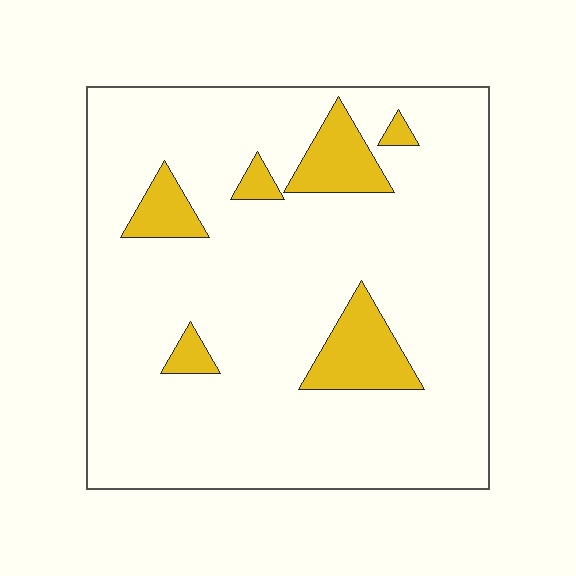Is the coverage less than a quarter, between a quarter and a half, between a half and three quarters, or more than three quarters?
Less than a quarter.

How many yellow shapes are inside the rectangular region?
6.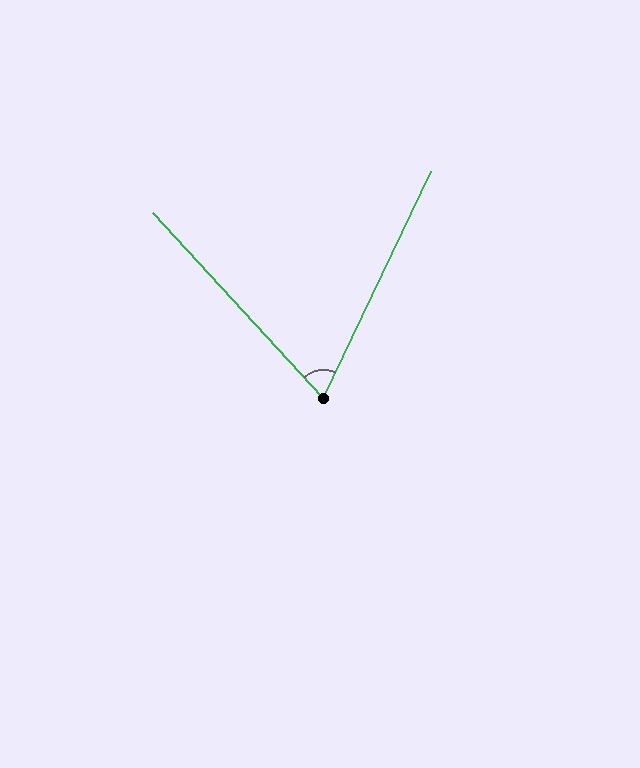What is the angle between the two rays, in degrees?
Approximately 68 degrees.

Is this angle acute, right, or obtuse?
It is acute.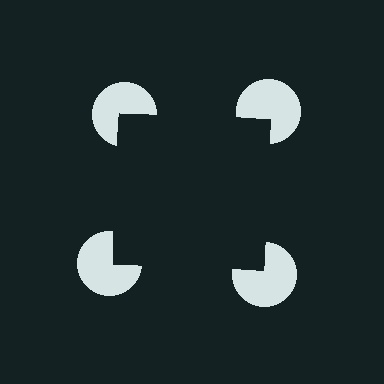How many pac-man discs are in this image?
There are 4 — one at each vertex of the illusory square.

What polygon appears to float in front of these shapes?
An illusory square — its edges are inferred from the aligned wedge cuts in the pac-man discs, not physically drawn.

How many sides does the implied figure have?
4 sides.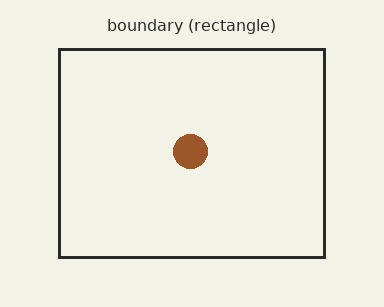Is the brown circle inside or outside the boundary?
Inside.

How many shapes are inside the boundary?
1 inside, 0 outside.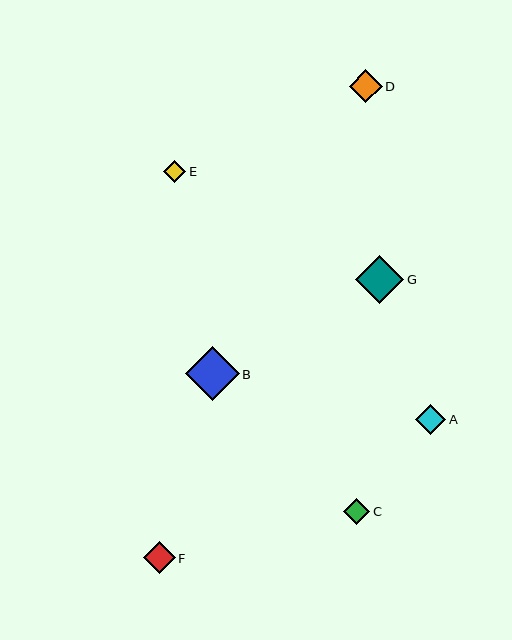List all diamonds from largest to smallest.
From largest to smallest: B, G, D, F, A, C, E.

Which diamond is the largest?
Diamond B is the largest with a size of approximately 54 pixels.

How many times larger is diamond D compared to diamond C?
Diamond D is approximately 1.3 times the size of diamond C.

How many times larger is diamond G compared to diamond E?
Diamond G is approximately 2.2 times the size of diamond E.